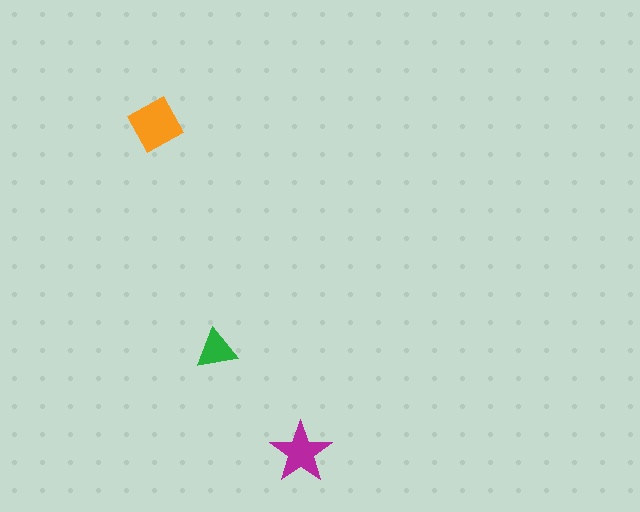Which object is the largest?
The orange diamond.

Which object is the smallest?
The green triangle.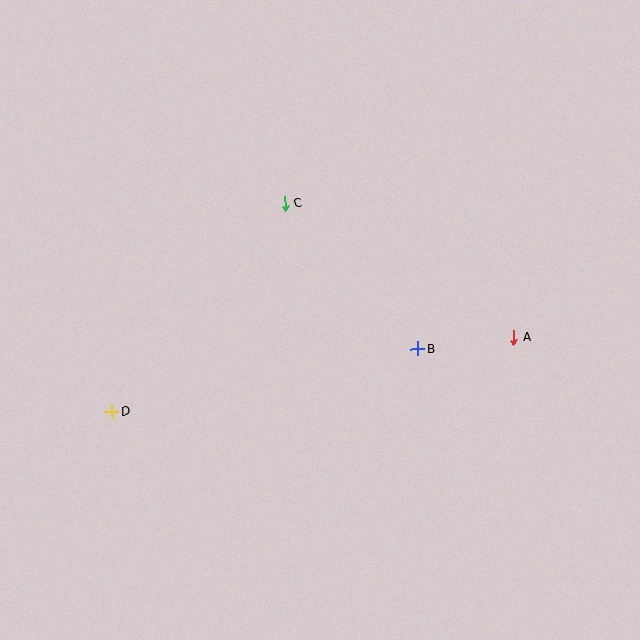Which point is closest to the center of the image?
Point B at (418, 349) is closest to the center.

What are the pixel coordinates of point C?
Point C is at (285, 204).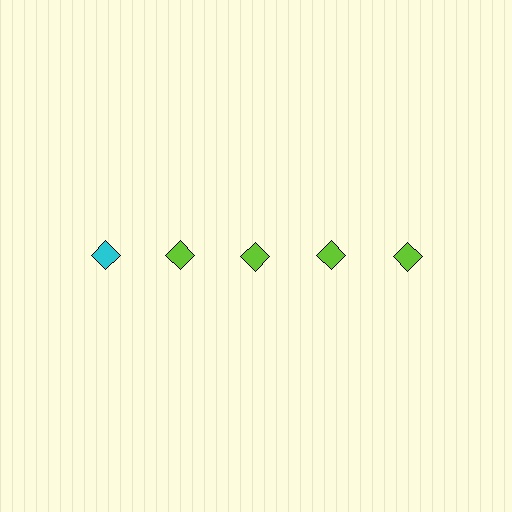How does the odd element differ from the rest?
It has a different color: cyan instead of lime.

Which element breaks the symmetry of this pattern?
The cyan diamond in the top row, leftmost column breaks the symmetry. All other shapes are lime diamonds.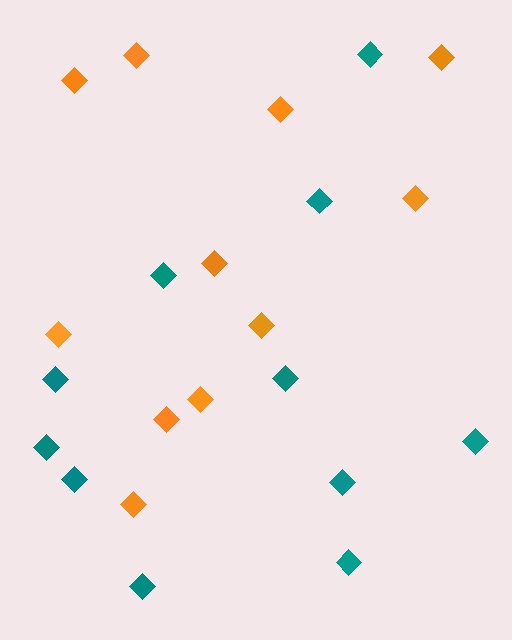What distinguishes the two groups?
There are 2 groups: one group of orange diamonds (11) and one group of teal diamonds (11).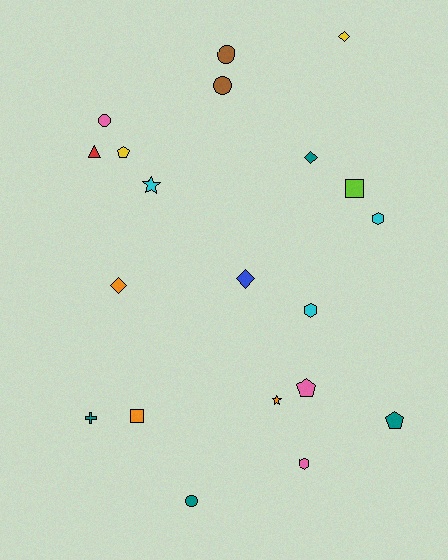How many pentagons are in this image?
There are 3 pentagons.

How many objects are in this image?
There are 20 objects.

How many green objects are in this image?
There are no green objects.